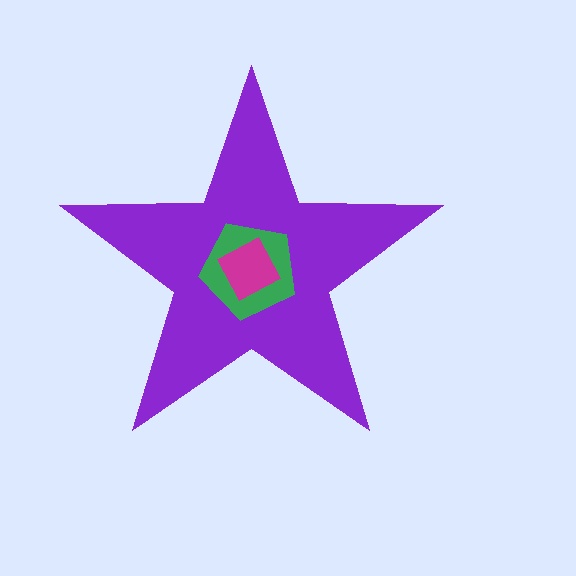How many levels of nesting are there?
3.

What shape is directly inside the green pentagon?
The magenta diamond.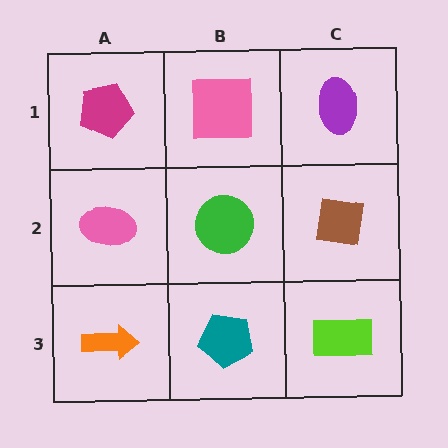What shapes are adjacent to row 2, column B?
A pink square (row 1, column B), a teal pentagon (row 3, column B), a pink ellipse (row 2, column A), a brown square (row 2, column C).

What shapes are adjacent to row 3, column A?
A pink ellipse (row 2, column A), a teal pentagon (row 3, column B).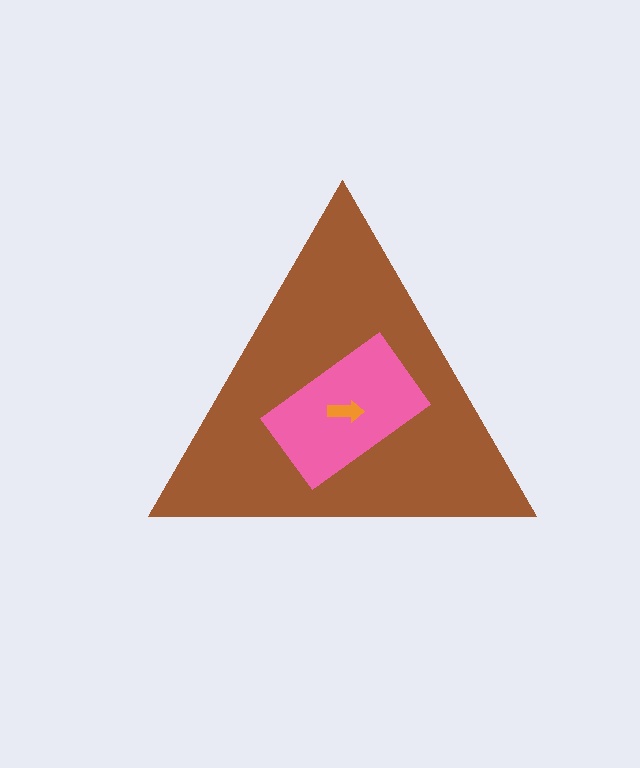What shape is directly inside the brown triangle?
The pink rectangle.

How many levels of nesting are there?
3.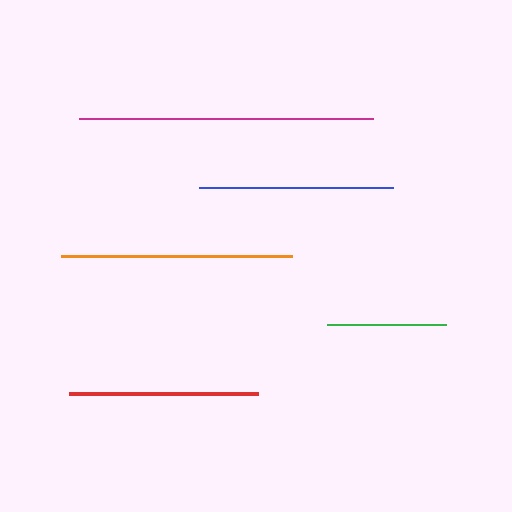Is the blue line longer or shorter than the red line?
The blue line is longer than the red line.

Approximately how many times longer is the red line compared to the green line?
The red line is approximately 1.6 times the length of the green line.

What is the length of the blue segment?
The blue segment is approximately 194 pixels long.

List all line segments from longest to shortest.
From longest to shortest: magenta, orange, blue, red, green.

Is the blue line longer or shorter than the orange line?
The orange line is longer than the blue line.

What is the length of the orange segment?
The orange segment is approximately 231 pixels long.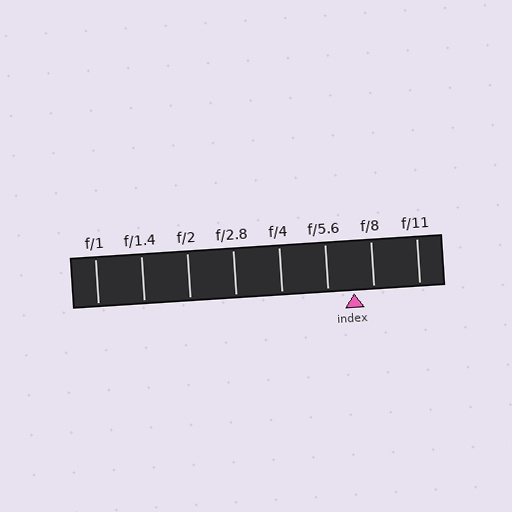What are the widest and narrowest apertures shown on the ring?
The widest aperture shown is f/1 and the narrowest is f/11.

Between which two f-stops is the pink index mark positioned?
The index mark is between f/5.6 and f/8.